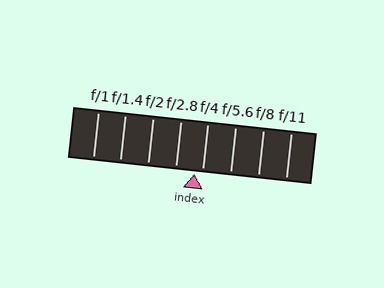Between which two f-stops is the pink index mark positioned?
The index mark is between f/2.8 and f/4.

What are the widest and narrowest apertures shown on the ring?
The widest aperture shown is f/1 and the narrowest is f/11.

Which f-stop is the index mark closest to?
The index mark is closest to f/4.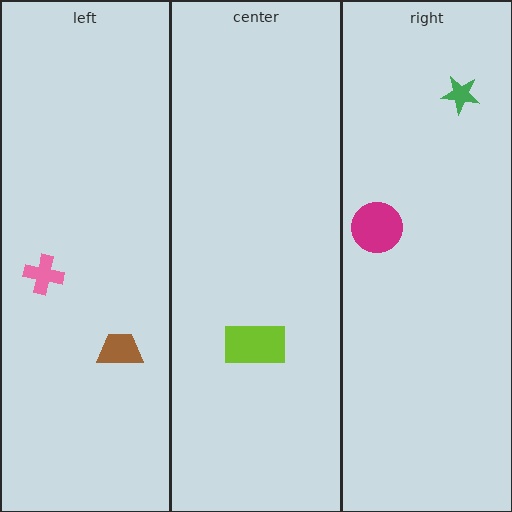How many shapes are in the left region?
2.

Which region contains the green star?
The right region.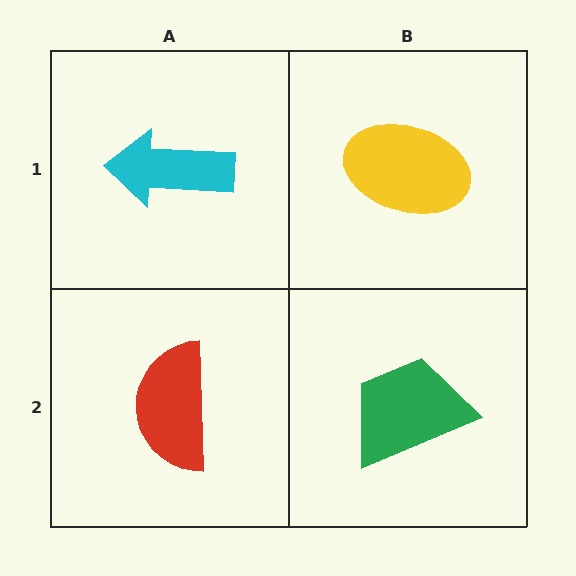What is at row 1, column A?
A cyan arrow.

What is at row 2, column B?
A green trapezoid.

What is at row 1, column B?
A yellow ellipse.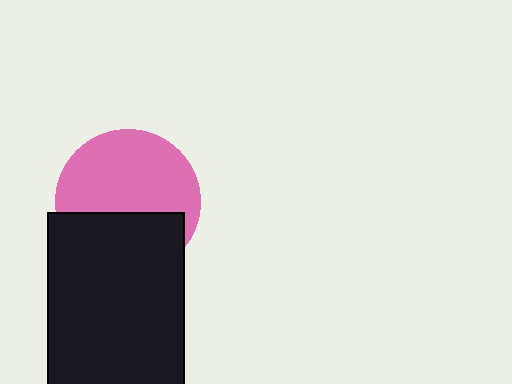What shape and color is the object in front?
The object in front is a black rectangle.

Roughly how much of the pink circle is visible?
About half of it is visible (roughly 60%).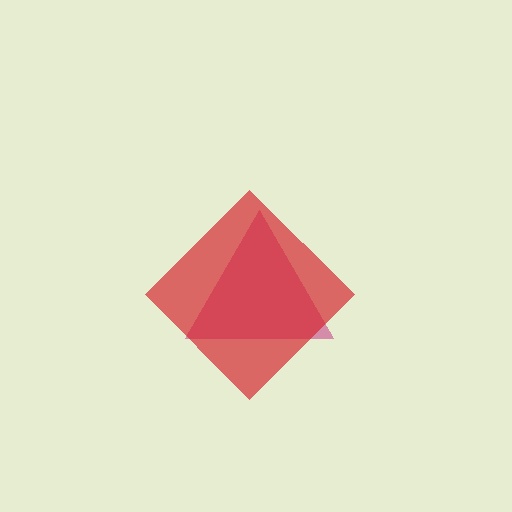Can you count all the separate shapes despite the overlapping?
Yes, there are 2 separate shapes.